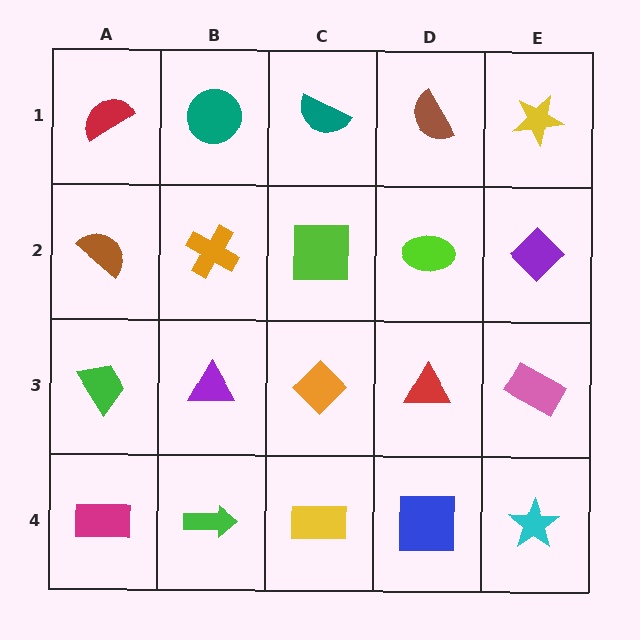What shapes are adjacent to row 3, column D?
A lime ellipse (row 2, column D), a blue square (row 4, column D), an orange diamond (row 3, column C), a pink rectangle (row 3, column E).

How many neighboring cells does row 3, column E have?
3.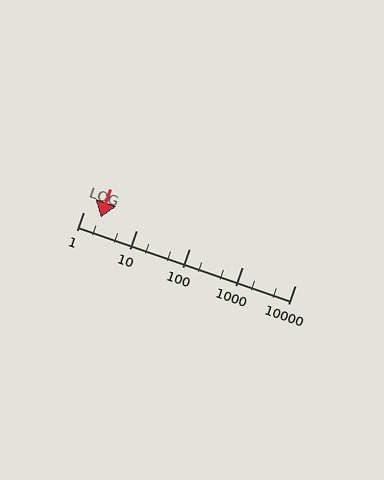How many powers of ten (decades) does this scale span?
The scale spans 4 decades, from 1 to 10000.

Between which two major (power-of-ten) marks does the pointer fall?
The pointer is between 1 and 10.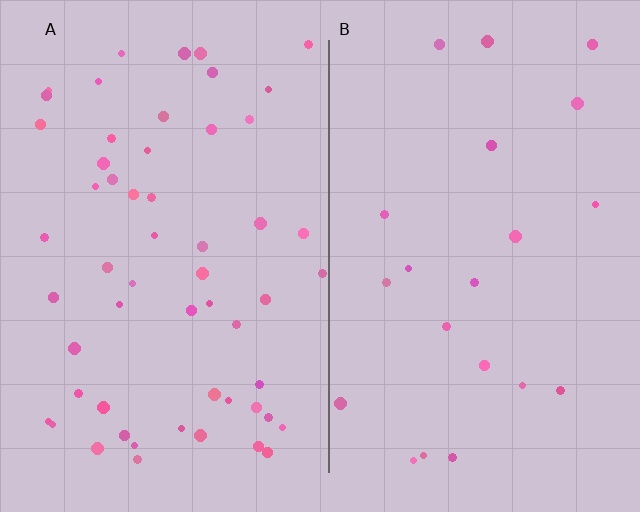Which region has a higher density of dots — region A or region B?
A (the left).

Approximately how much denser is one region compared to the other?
Approximately 2.7× — region A over region B.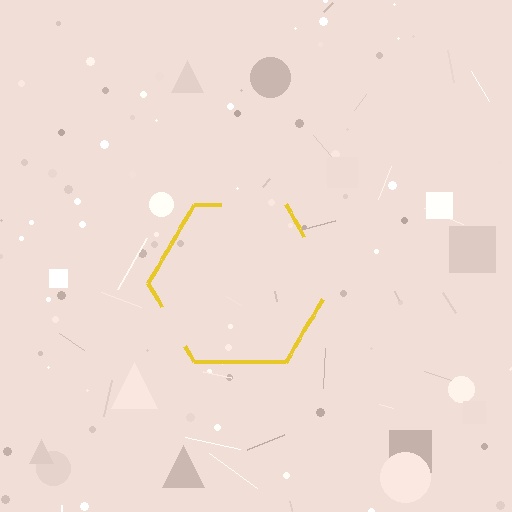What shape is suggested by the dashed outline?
The dashed outline suggests a hexagon.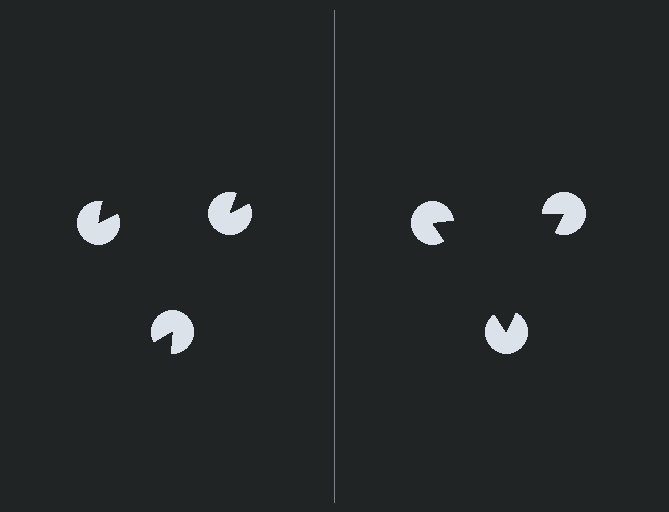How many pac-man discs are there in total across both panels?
6 — 3 on each side.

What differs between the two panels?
The pac-man discs are positioned identically on both sides; only the wedge orientations differ. On the right they align to a triangle; on the left they are misaligned.